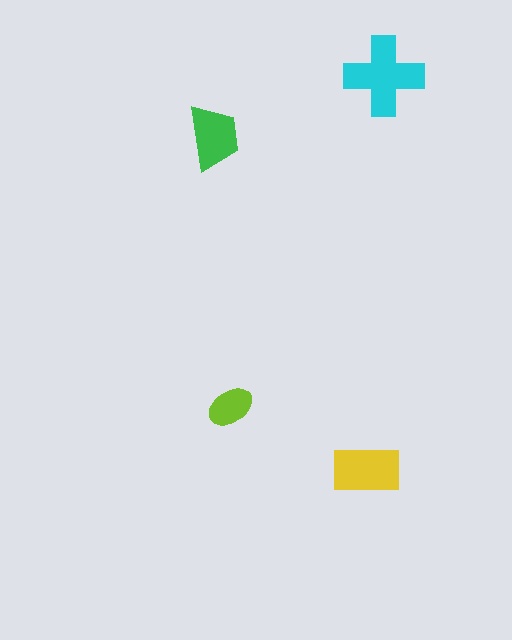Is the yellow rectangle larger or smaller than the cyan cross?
Smaller.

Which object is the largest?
The cyan cross.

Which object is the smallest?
The lime ellipse.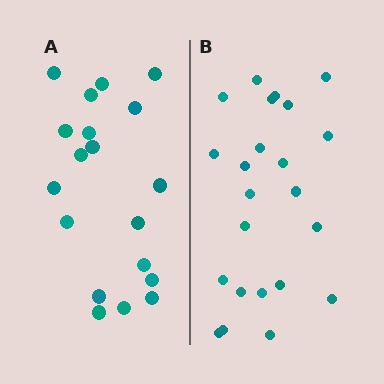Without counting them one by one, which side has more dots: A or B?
Region B (the right region) has more dots.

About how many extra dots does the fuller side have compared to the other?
Region B has about 4 more dots than region A.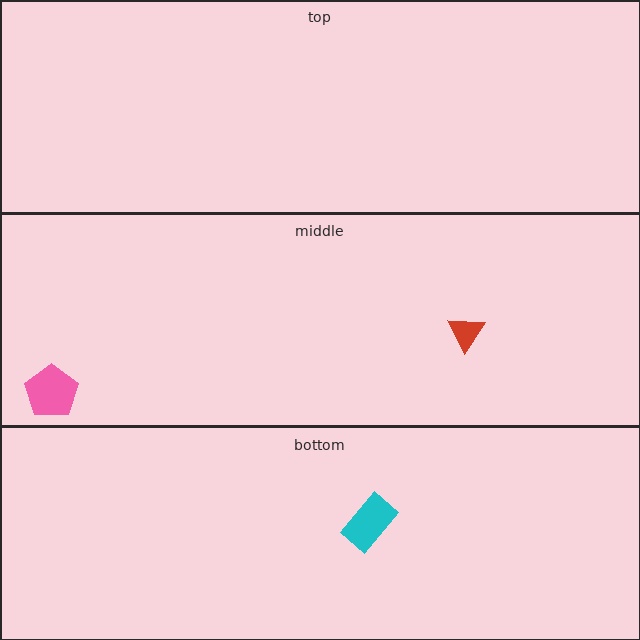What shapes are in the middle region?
The pink pentagon, the red triangle.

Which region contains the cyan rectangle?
The bottom region.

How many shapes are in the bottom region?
1.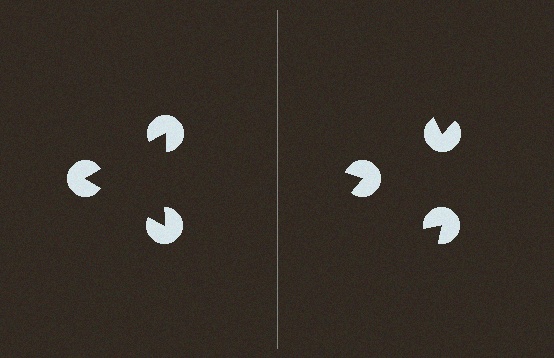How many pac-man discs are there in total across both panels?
6 — 3 on each side.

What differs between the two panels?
The pac-man discs are positioned identically on both sides; only the wedge orientations differ. On the left they align to a triangle; on the right they are misaligned.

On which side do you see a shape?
An illusory triangle appears on the left side. On the right side the wedge cuts are rotated, so no coherent shape forms.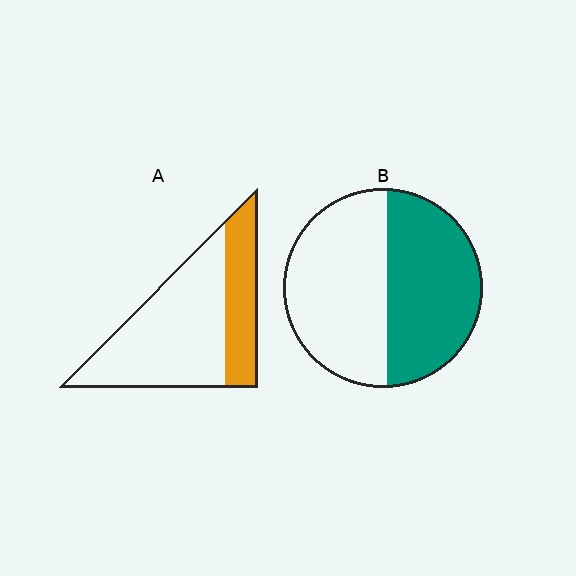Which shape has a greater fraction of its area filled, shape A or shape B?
Shape B.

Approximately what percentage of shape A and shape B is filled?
A is approximately 30% and B is approximately 45%.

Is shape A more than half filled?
No.